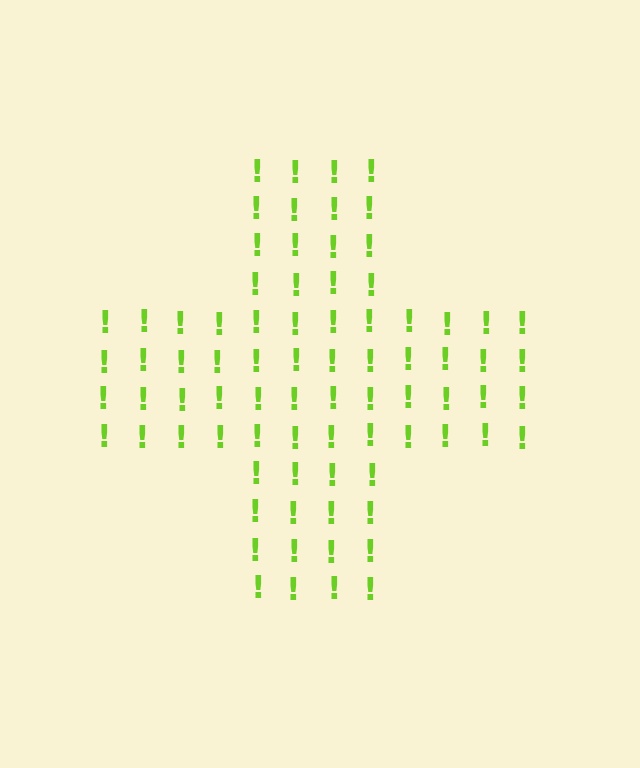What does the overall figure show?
The overall figure shows a cross.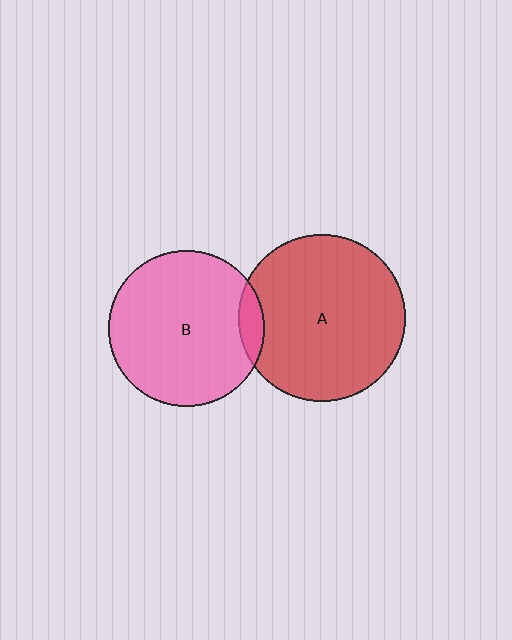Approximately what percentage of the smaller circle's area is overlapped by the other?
Approximately 10%.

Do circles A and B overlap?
Yes.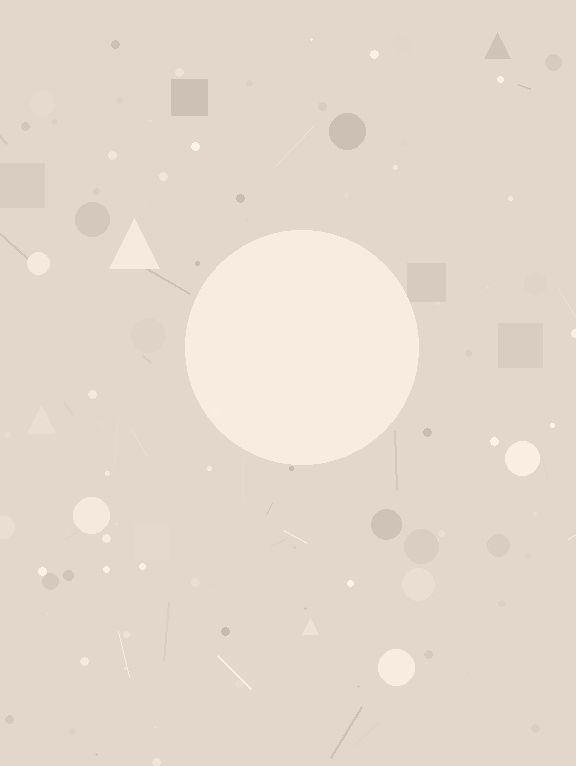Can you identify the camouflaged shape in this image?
The camouflaged shape is a circle.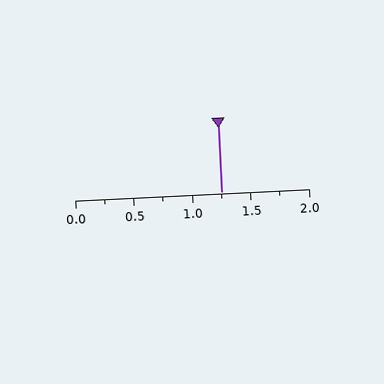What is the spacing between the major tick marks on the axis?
The major ticks are spaced 0.5 apart.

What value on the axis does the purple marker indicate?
The marker indicates approximately 1.25.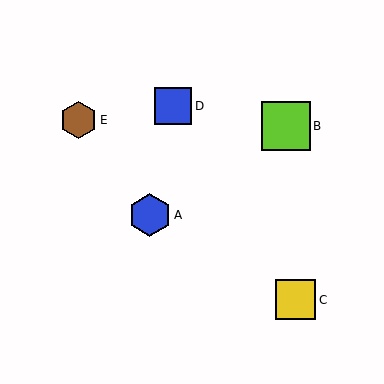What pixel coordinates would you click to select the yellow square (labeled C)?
Click at (296, 300) to select the yellow square C.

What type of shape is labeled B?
Shape B is a lime square.